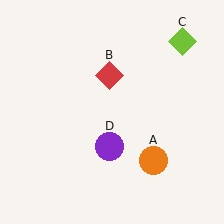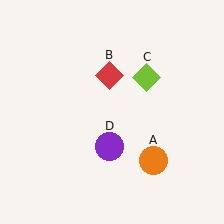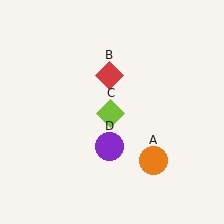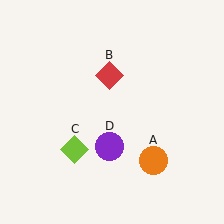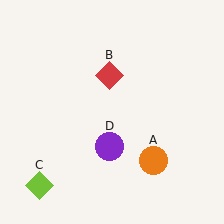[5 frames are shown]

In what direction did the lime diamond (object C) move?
The lime diamond (object C) moved down and to the left.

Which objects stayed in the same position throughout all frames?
Orange circle (object A) and red diamond (object B) and purple circle (object D) remained stationary.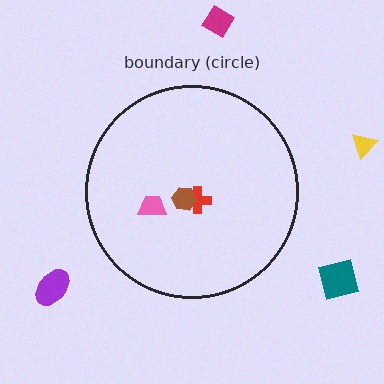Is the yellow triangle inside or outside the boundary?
Outside.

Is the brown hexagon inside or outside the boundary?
Inside.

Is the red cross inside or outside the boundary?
Inside.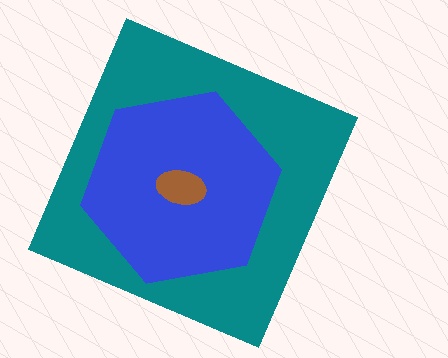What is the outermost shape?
The teal square.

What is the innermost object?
The brown ellipse.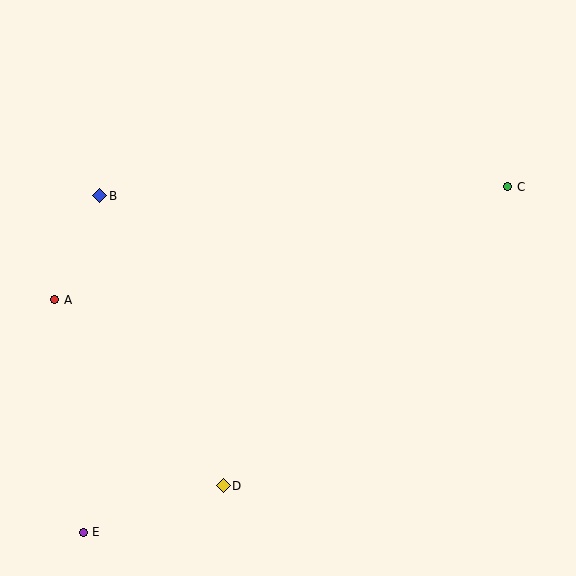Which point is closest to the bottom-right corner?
Point D is closest to the bottom-right corner.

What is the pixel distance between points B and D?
The distance between B and D is 316 pixels.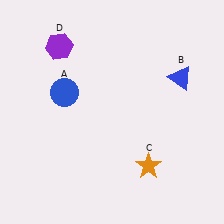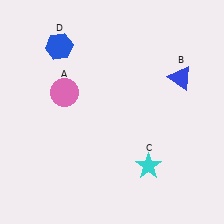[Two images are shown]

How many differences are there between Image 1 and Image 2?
There are 3 differences between the two images.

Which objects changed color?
A changed from blue to pink. C changed from orange to cyan. D changed from purple to blue.